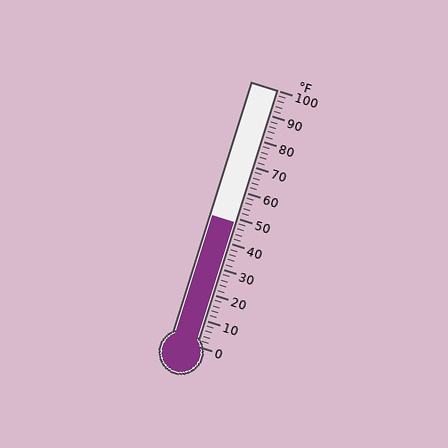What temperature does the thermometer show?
The thermometer shows approximately 48°F.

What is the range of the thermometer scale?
The thermometer scale ranges from 0°F to 100°F.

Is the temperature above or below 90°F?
The temperature is below 90°F.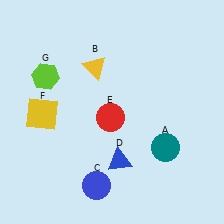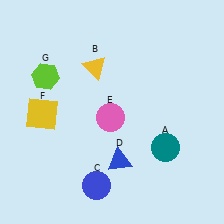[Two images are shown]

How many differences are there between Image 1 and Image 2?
There is 1 difference between the two images.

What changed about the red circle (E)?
In Image 1, E is red. In Image 2, it changed to pink.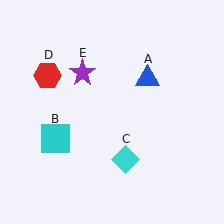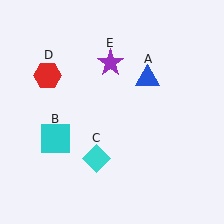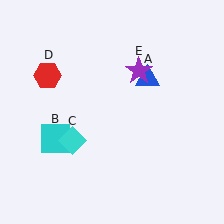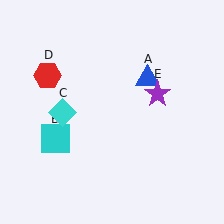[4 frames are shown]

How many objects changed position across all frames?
2 objects changed position: cyan diamond (object C), purple star (object E).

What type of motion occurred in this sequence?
The cyan diamond (object C), purple star (object E) rotated clockwise around the center of the scene.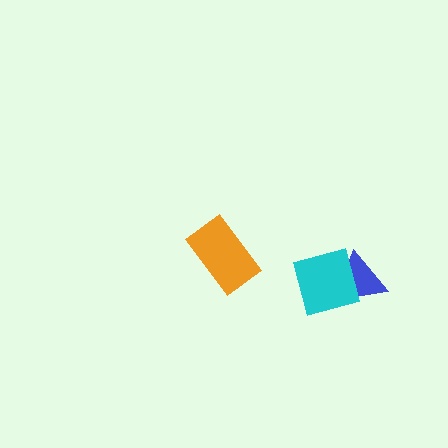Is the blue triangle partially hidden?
Yes, it is partially covered by another shape.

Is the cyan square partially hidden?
No, no other shape covers it.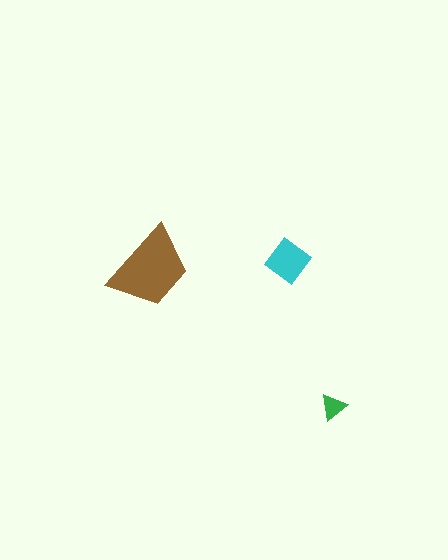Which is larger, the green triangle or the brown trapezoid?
The brown trapezoid.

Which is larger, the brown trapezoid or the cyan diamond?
The brown trapezoid.